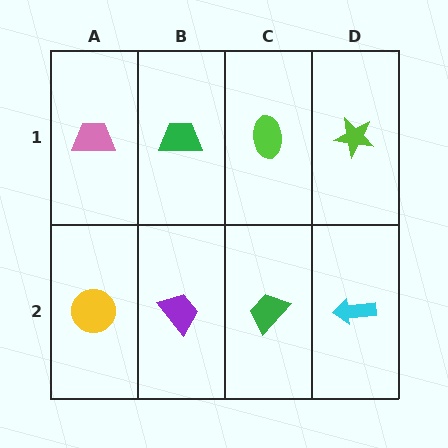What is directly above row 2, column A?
A pink trapezoid.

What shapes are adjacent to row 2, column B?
A green trapezoid (row 1, column B), a yellow circle (row 2, column A), a green trapezoid (row 2, column C).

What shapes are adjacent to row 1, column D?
A cyan arrow (row 2, column D), a lime ellipse (row 1, column C).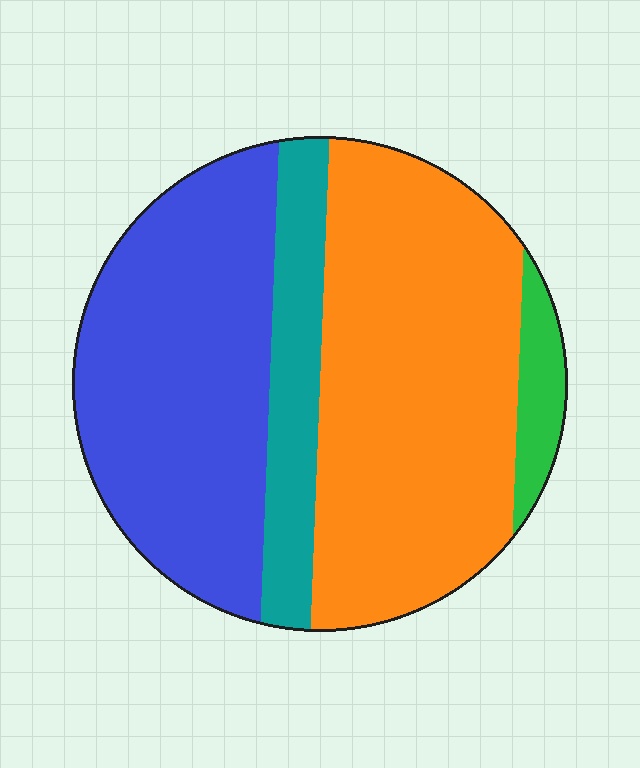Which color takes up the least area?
Green, at roughly 5%.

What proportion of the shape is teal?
Teal takes up about one eighth (1/8) of the shape.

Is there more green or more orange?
Orange.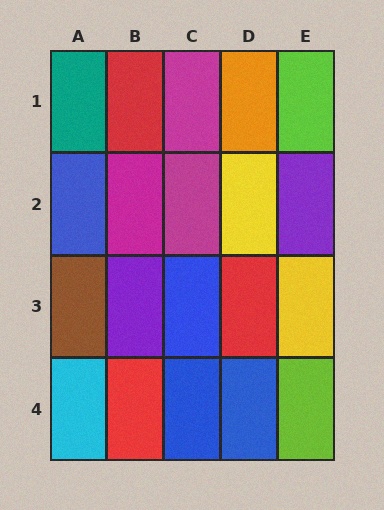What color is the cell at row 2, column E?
Purple.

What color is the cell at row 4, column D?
Blue.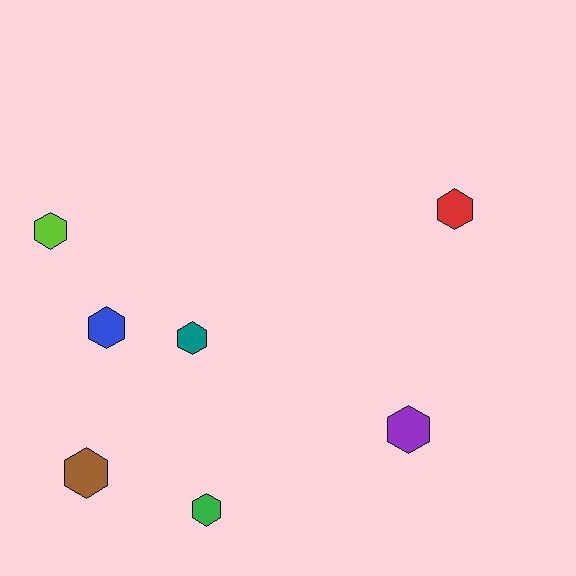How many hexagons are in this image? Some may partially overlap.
There are 7 hexagons.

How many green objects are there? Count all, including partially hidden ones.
There is 1 green object.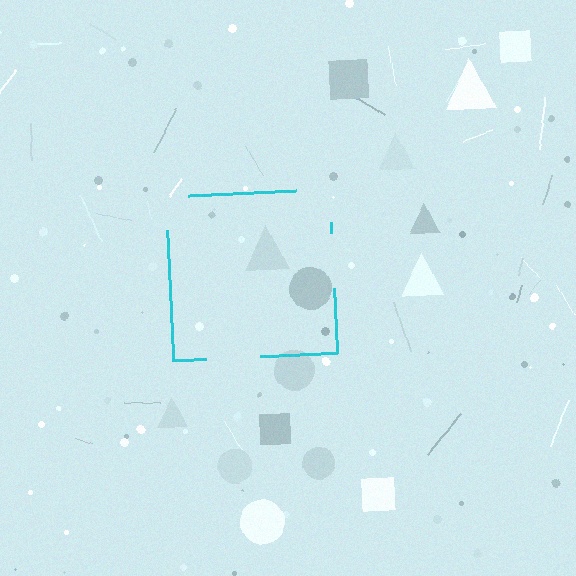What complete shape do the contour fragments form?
The contour fragments form a square.